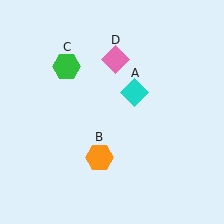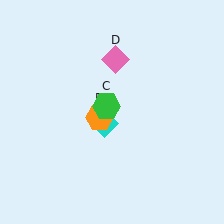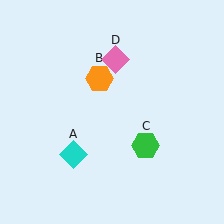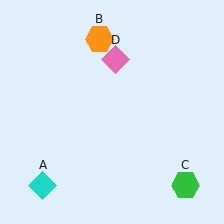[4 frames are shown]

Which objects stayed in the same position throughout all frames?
Pink diamond (object D) remained stationary.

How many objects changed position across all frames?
3 objects changed position: cyan diamond (object A), orange hexagon (object B), green hexagon (object C).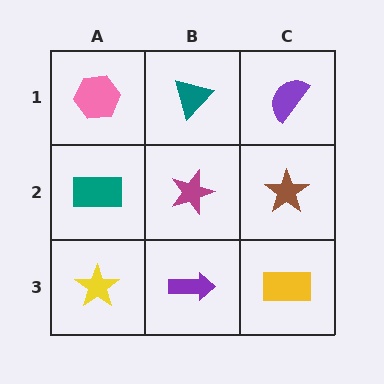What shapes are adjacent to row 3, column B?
A magenta star (row 2, column B), a yellow star (row 3, column A), a yellow rectangle (row 3, column C).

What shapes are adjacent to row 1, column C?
A brown star (row 2, column C), a teal triangle (row 1, column B).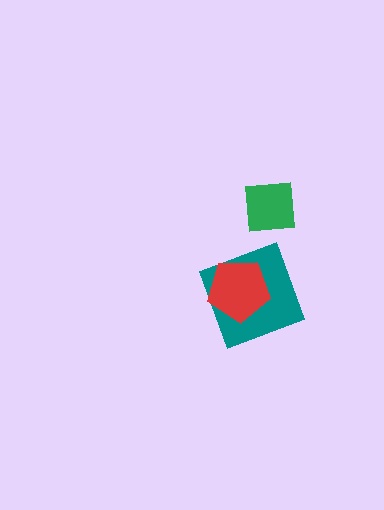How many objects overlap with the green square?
0 objects overlap with the green square.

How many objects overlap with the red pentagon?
1 object overlaps with the red pentagon.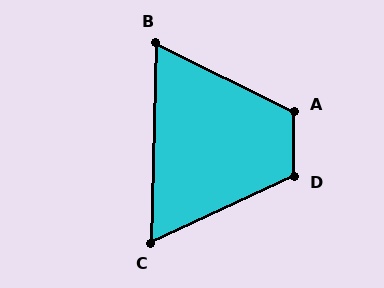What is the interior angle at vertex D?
Approximately 115 degrees (obtuse).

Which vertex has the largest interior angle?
A, at approximately 116 degrees.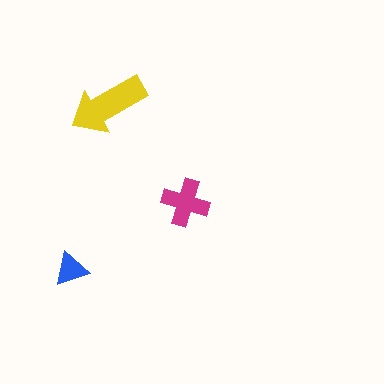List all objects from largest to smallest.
The yellow arrow, the magenta cross, the blue triangle.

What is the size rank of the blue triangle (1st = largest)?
3rd.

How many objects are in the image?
There are 3 objects in the image.